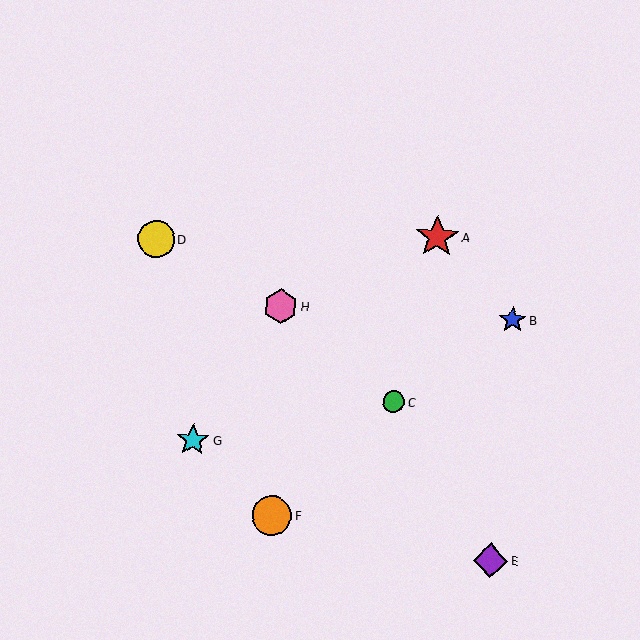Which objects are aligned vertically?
Objects F, H are aligned vertically.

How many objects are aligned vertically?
2 objects (F, H) are aligned vertically.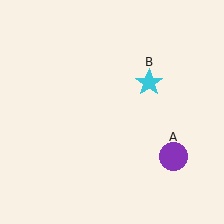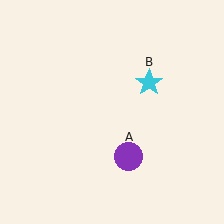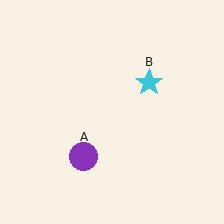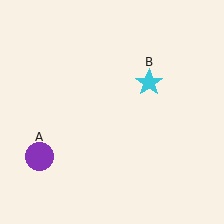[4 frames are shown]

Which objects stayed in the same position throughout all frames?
Cyan star (object B) remained stationary.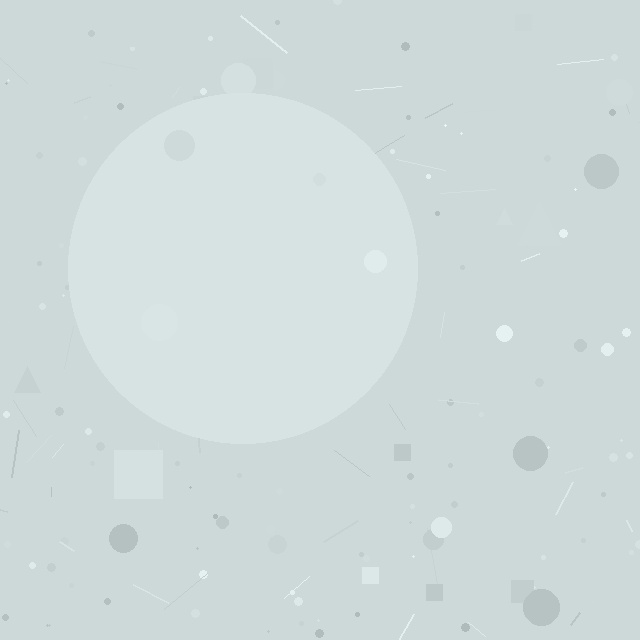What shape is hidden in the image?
A circle is hidden in the image.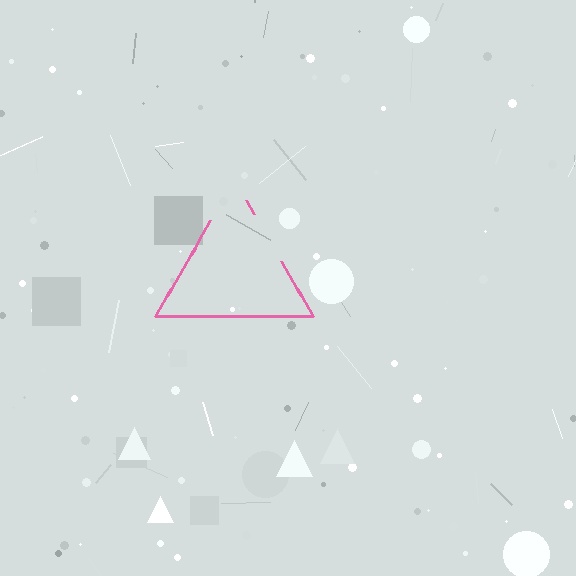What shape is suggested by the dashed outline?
The dashed outline suggests a triangle.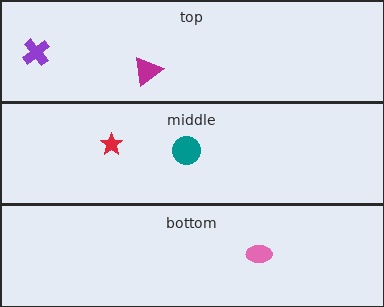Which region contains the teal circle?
The middle region.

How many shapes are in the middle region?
2.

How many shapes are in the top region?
2.